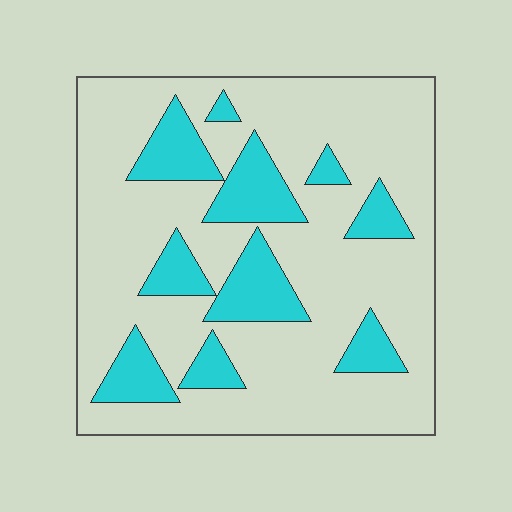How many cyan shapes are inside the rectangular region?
10.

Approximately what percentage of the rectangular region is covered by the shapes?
Approximately 25%.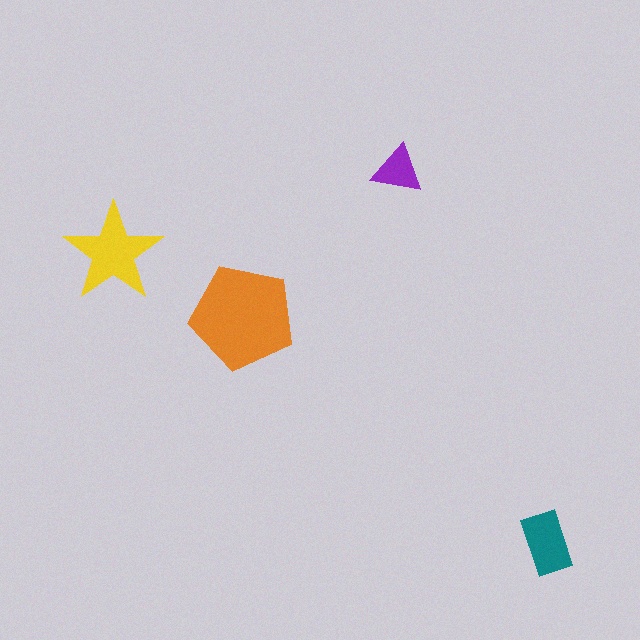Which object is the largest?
The orange pentagon.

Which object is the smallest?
The purple triangle.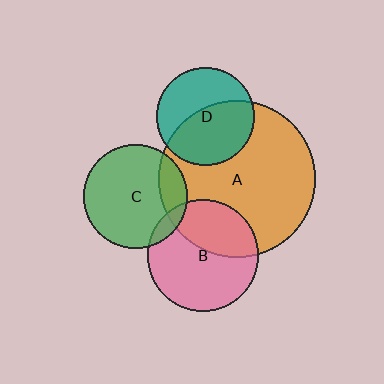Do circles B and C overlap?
Yes.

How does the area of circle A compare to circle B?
Approximately 2.0 times.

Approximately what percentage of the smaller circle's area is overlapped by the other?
Approximately 10%.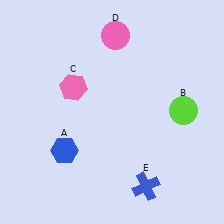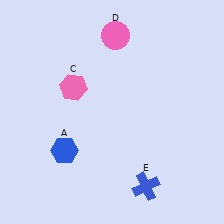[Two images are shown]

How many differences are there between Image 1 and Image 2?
There is 1 difference between the two images.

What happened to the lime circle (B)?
The lime circle (B) was removed in Image 2. It was in the top-right area of Image 1.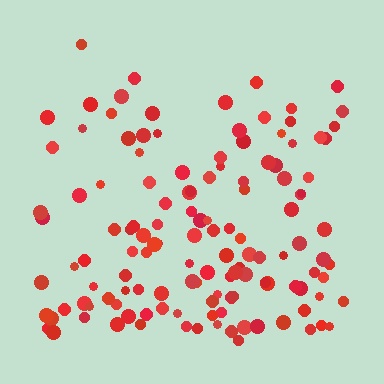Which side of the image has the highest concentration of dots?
The bottom.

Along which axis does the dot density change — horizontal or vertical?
Vertical.